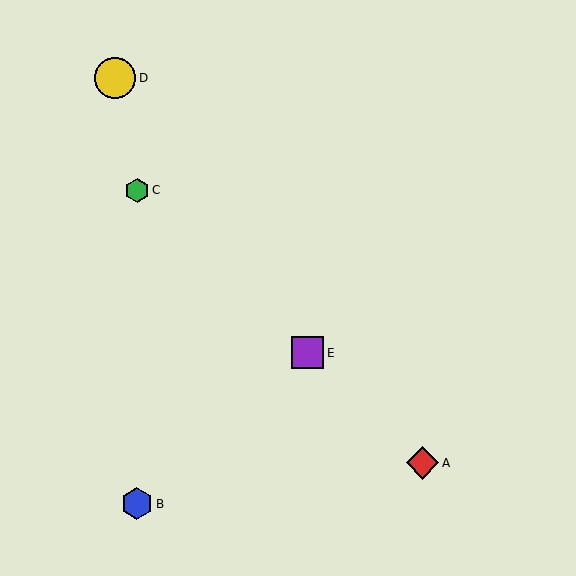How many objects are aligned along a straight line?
3 objects (A, C, E) are aligned along a straight line.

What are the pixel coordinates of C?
Object C is at (137, 190).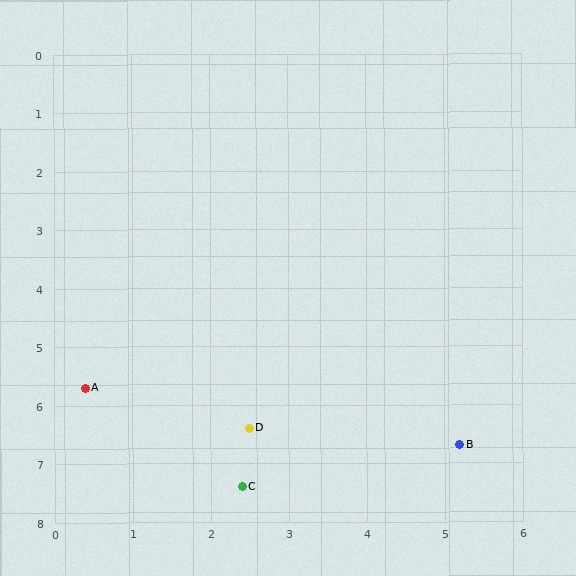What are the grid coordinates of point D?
Point D is at approximately (2.5, 6.4).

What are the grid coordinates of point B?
Point B is at approximately (5.2, 6.7).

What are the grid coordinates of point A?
Point A is at approximately (0.4, 5.7).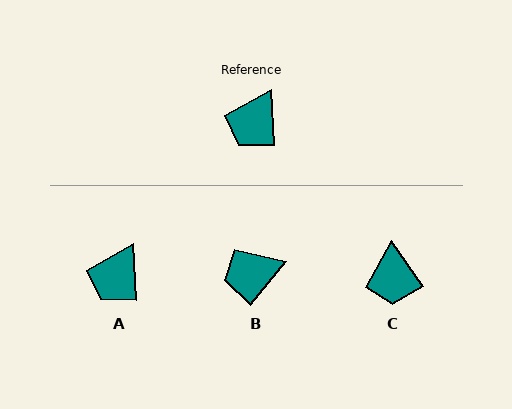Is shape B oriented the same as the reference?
No, it is off by about 43 degrees.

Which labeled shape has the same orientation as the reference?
A.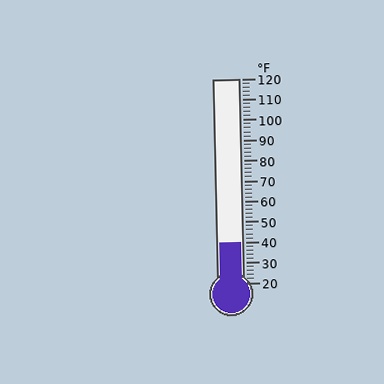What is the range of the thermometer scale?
The thermometer scale ranges from 20°F to 120°F.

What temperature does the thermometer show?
The thermometer shows approximately 40°F.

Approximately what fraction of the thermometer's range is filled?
The thermometer is filled to approximately 20% of its range.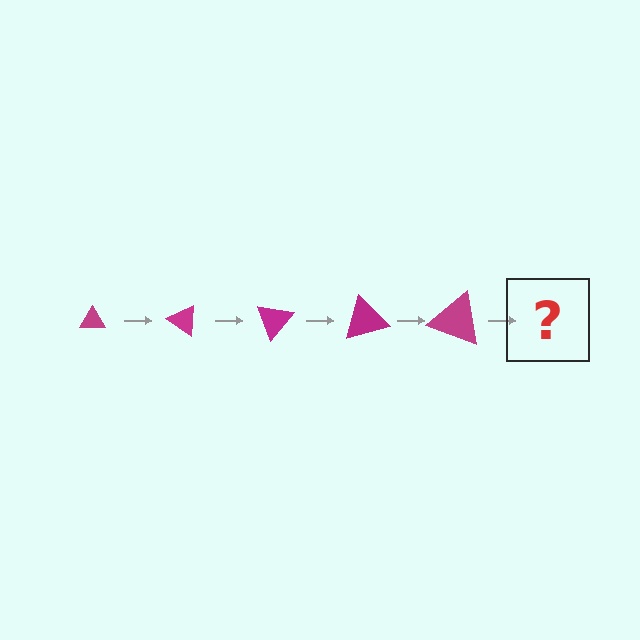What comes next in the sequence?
The next element should be a triangle, larger than the previous one and rotated 175 degrees from the start.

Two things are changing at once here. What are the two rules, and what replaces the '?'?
The two rules are that the triangle grows larger each step and it rotates 35 degrees each step. The '?' should be a triangle, larger than the previous one and rotated 175 degrees from the start.